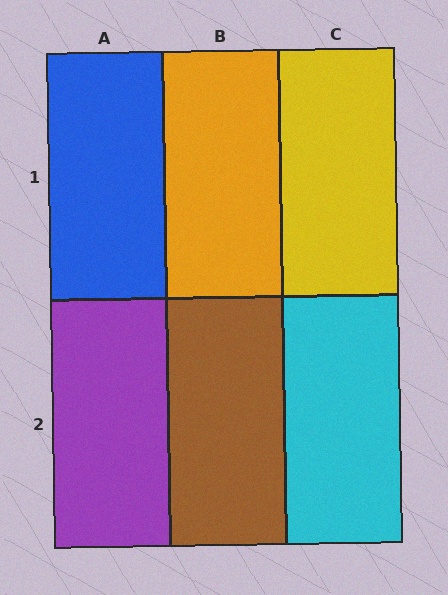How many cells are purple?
1 cell is purple.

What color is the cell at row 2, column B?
Brown.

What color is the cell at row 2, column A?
Purple.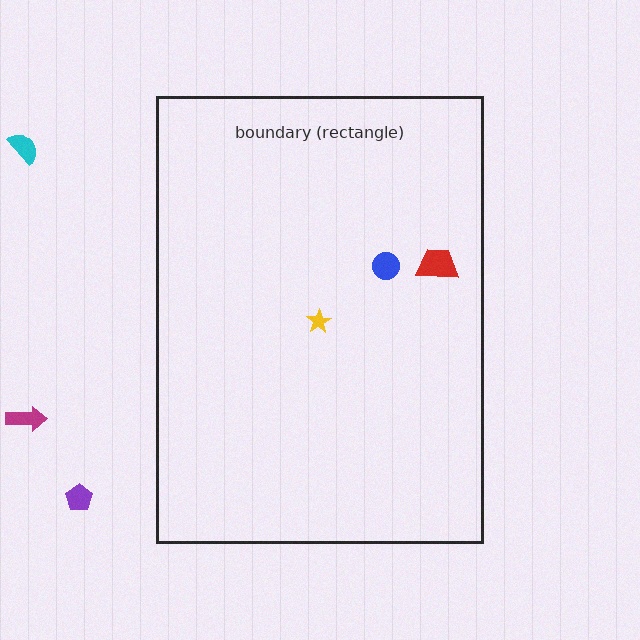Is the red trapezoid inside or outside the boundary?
Inside.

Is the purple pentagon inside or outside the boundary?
Outside.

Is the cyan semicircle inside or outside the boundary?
Outside.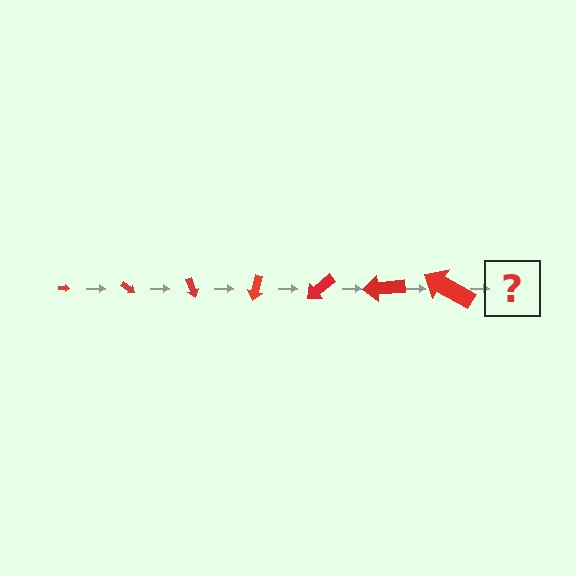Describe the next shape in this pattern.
It should be an arrow, larger than the previous one and rotated 245 degrees from the start.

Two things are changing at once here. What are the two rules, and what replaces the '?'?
The two rules are that the arrow grows larger each step and it rotates 35 degrees each step. The '?' should be an arrow, larger than the previous one and rotated 245 degrees from the start.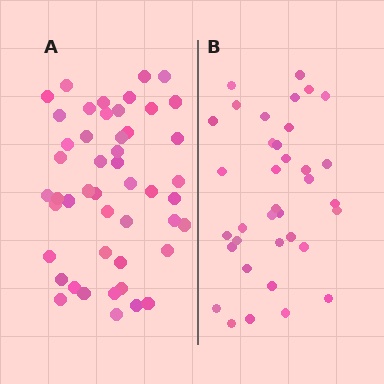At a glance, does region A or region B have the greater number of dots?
Region A (the left region) has more dots.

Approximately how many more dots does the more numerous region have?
Region A has roughly 12 or so more dots than region B.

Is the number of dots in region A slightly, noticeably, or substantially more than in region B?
Region A has noticeably more, but not dramatically so. The ratio is roughly 1.3 to 1.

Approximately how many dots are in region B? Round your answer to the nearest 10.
About 40 dots. (The exact count is 36, which rounds to 40.)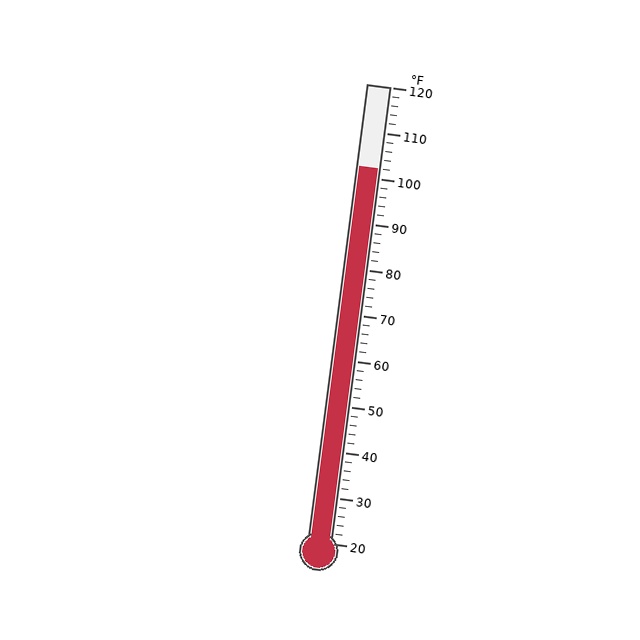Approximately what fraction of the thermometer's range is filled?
The thermometer is filled to approximately 80% of its range.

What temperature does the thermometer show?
The thermometer shows approximately 102°F.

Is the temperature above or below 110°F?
The temperature is below 110°F.